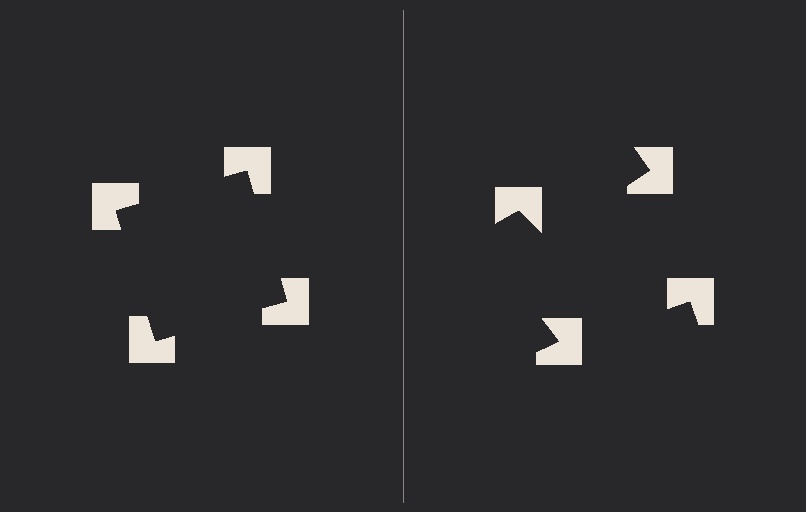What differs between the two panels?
The notched squares are positioned identically on both sides; only the wedge orientations differ. On the left they align to a square; on the right they are misaligned.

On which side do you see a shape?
An illusory square appears on the left side. On the right side the wedge cuts are rotated, so no coherent shape forms.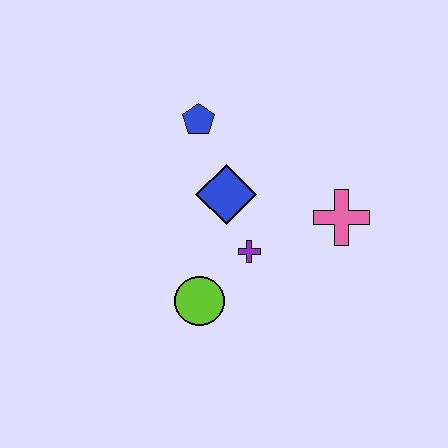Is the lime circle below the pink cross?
Yes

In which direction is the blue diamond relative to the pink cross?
The blue diamond is to the left of the pink cross.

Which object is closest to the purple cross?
The blue diamond is closest to the purple cross.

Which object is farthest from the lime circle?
The blue pentagon is farthest from the lime circle.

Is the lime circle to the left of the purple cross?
Yes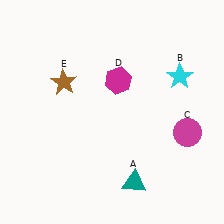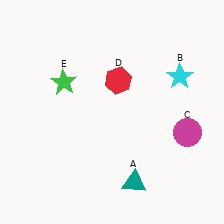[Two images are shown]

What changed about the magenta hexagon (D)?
In Image 1, D is magenta. In Image 2, it changed to red.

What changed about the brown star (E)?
In Image 1, E is brown. In Image 2, it changed to green.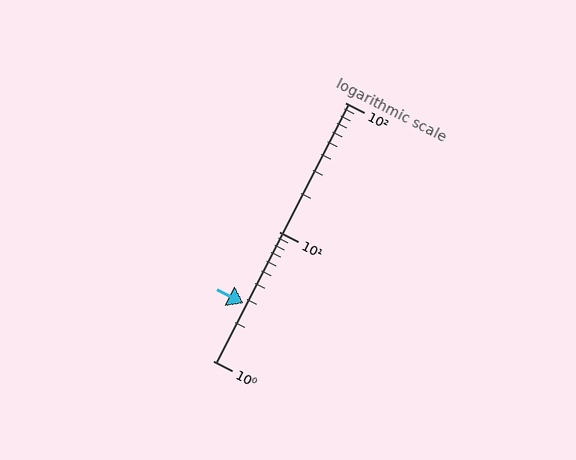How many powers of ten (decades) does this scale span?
The scale spans 2 decades, from 1 to 100.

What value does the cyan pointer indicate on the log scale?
The pointer indicates approximately 2.8.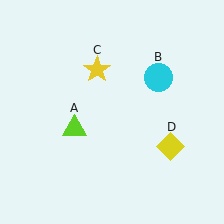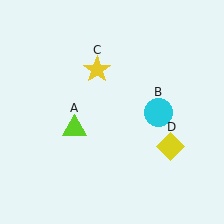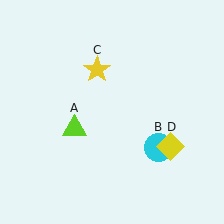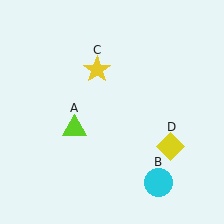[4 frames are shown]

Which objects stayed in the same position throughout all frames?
Lime triangle (object A) and yellow star (object C) and yellow diamond (object D) remained stationary.